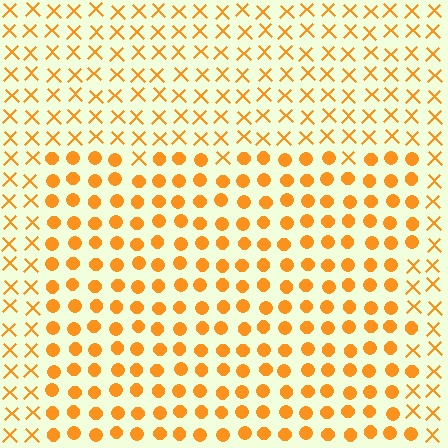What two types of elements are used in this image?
The image uses circles inside the rectangle region and X marks outside it.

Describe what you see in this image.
The image is filled with small orange elements arranged in a uniform grid. A rectangle-shaped region contains circles, while the surrounding area contains X marks. The boundary is defined purely by the change in element shape.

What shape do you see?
I see a rectangle.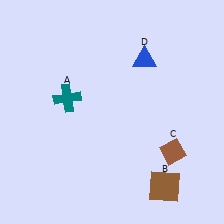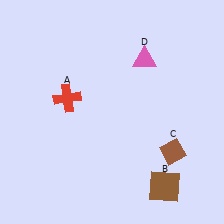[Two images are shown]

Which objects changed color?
A changed from teal to red. D changed from blue to pink.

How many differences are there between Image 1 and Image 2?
There are 2 differences between the two images.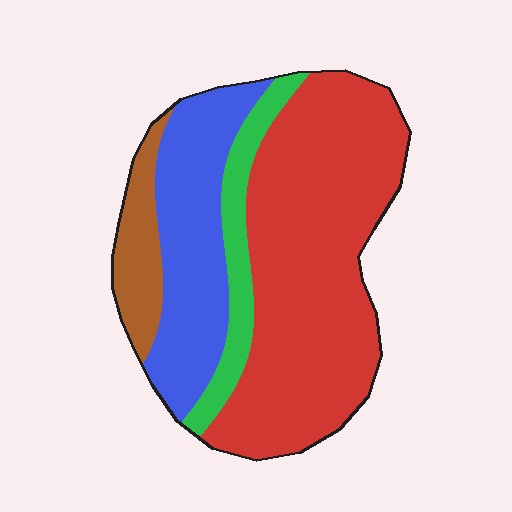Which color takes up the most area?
Red, at roughly 55%.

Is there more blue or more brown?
Blue.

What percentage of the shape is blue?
Blue covers about 25% of the shape.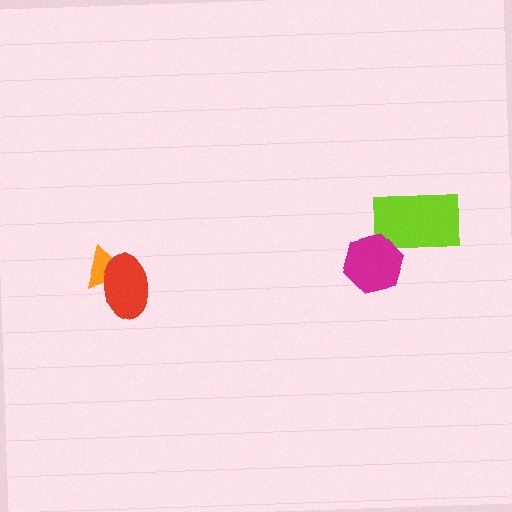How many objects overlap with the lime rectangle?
1 object overlaps with the lime rectangle.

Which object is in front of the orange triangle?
The red ellipse is in front of the orange triangle.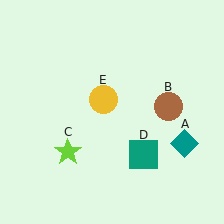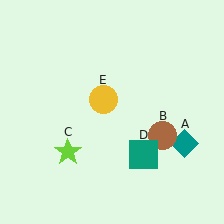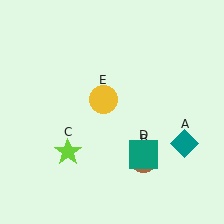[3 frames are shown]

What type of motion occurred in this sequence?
The brown circle (object B) rotated clockwise around the center of the scene.